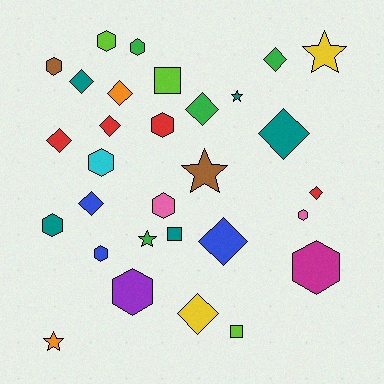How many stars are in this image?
There are 5 stars.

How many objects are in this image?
There are 30 objects.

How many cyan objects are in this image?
There is 1 cyan object.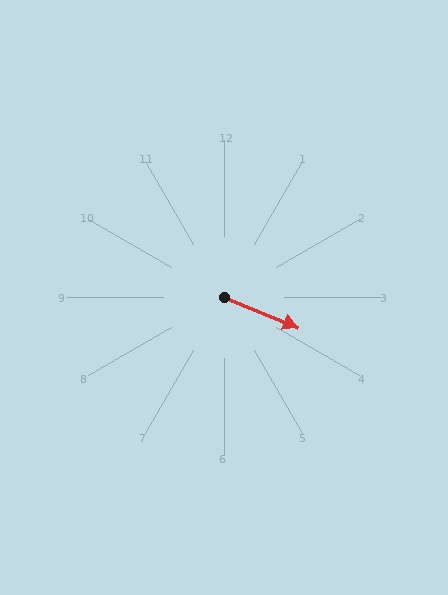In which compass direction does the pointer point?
East.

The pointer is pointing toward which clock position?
Roughly 4 o'clock.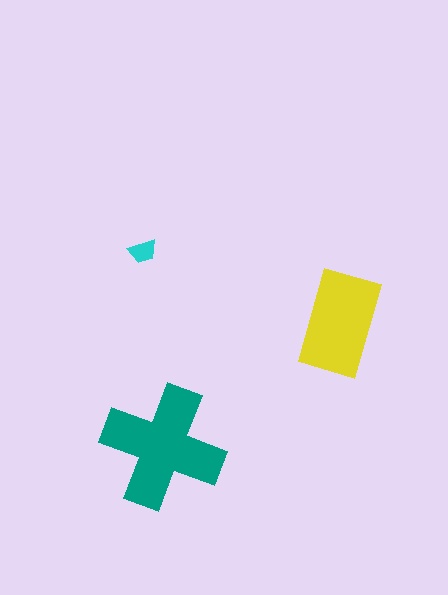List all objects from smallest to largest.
The cyan trapezoid, the yellow rectangle, the teal cross.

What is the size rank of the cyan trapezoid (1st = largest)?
3rd.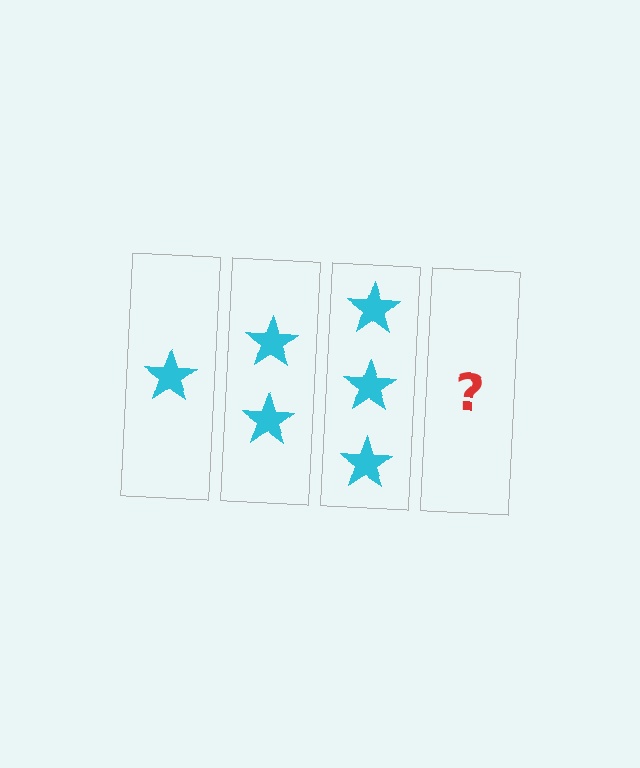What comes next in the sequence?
The next element should be 4 stars.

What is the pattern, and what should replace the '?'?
The pattern is that each step adds one more star. The '?' should be 4 stars.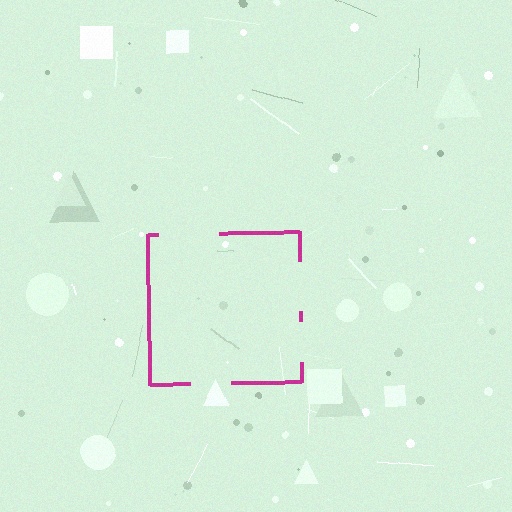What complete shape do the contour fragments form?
The contour fragments form a square.